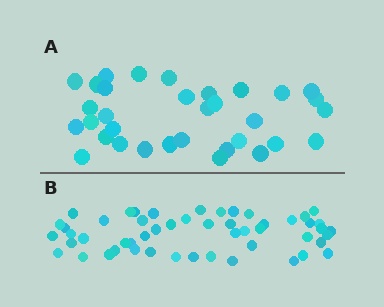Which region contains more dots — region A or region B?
Region B (the bottom region) has more dots.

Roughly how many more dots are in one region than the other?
Region B has approximately 20 more dots than region A.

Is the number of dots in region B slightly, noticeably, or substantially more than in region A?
Region B has substantially more. The ratio is roughly 1.6 to 1.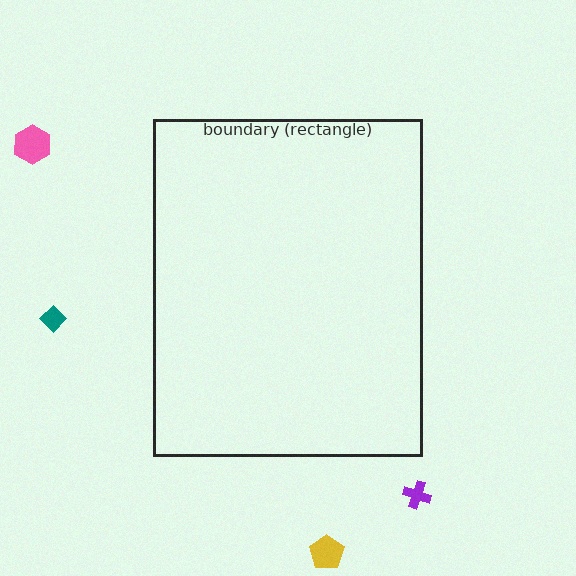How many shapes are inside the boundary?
0 inside, 4 outside.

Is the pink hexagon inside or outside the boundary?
Outside.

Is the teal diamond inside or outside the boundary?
Outside.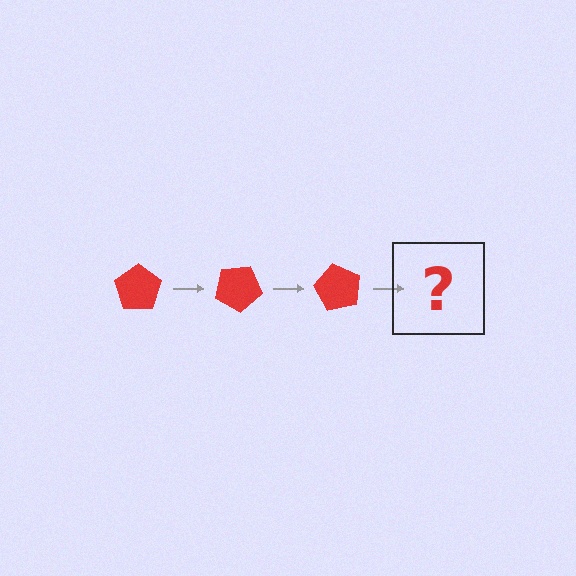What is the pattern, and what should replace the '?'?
The pattern is that the pentagon rotates 30 degrees each step. The '?' should be a red pentagon rotated 90 degrees.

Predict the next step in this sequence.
The next step is a red pentagon rotated 90 degrees.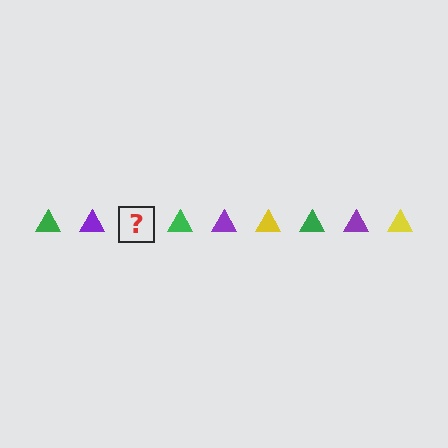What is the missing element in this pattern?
The missing element is a yellow triangle.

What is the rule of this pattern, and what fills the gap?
The rule is that the pattern cycles through green, purple, yellow triangles. The gap should be filled with a yellow triangle.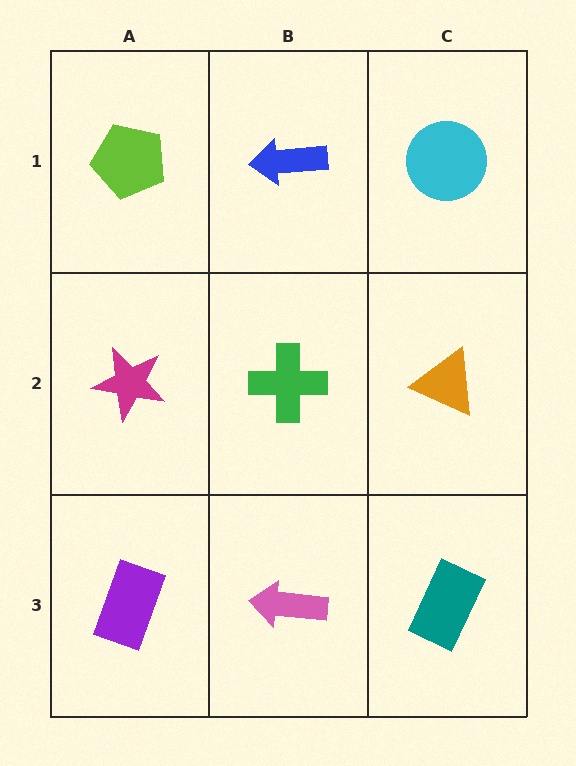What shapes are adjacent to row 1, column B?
A green cross (row 2, column B), a lime pentagon (row 1, column A), a cyan circle (row 1, column C).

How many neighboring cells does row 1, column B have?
3.